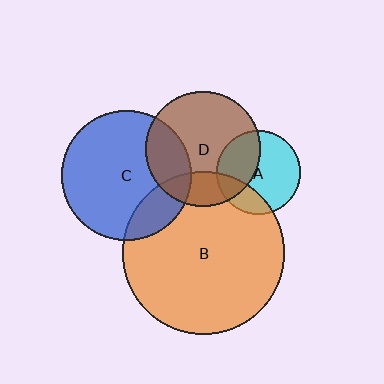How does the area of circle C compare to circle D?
Approximately 1.3 times.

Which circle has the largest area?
Circle B (orange).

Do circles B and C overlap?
Yes.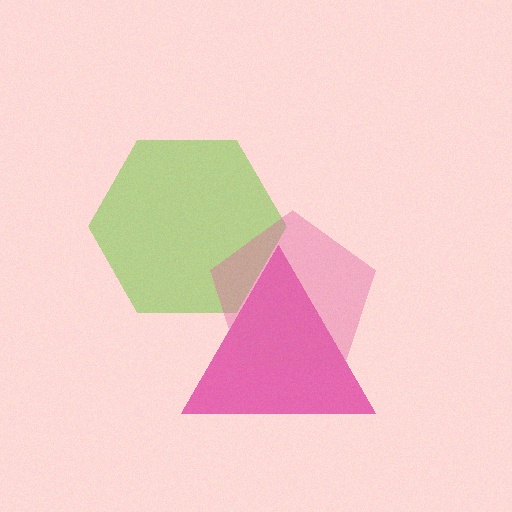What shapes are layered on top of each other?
The layered shapes are: a lime hexagon, a magenta triangle, a pink pentagon.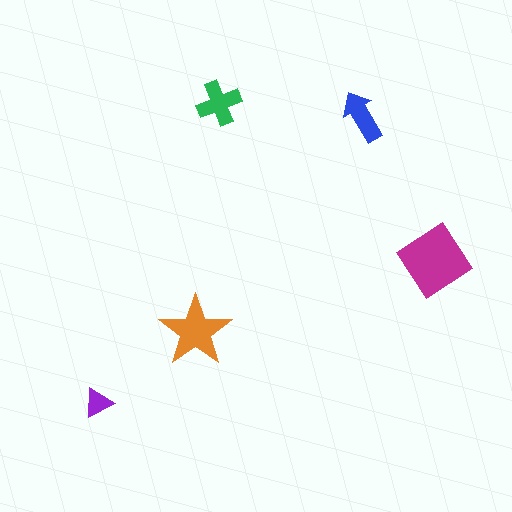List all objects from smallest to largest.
The purple triangle, the blue arrow, the green cross, the orange star, the magenta diamond.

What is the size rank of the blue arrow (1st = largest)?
4th.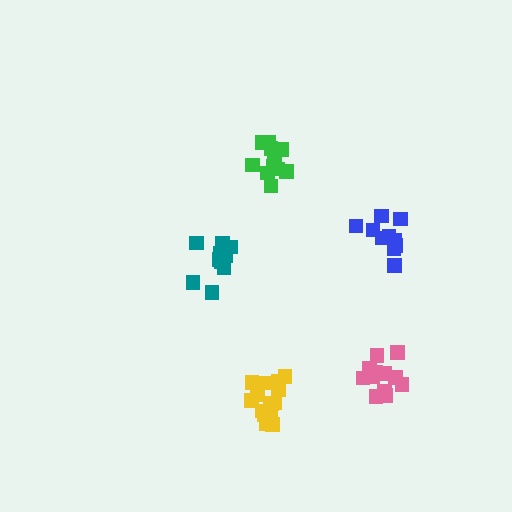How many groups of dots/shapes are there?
There are 5 groups.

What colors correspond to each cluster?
The clusters are colored: green, pink, yellow, teal, blue.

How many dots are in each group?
Group 1: 11 dots, Group 2: 12 dots, Group 3: 15 dots, Group 4: 10 dots, Group 5: 10 dots (58 total).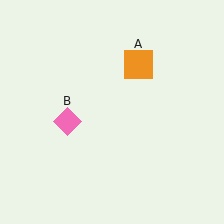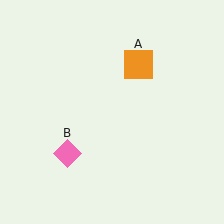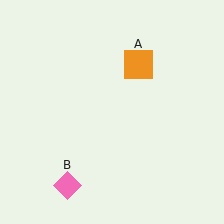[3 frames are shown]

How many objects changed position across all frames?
1 object changed position: pink diamond (object B).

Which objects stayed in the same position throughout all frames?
Orange square (object A) remained stationary.